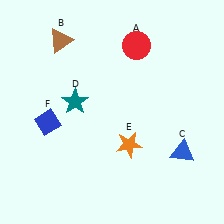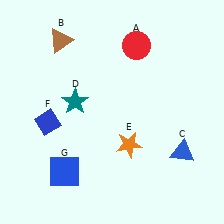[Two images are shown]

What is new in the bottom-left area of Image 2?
A blue square (G) was added in the bottom-left area of Image 2.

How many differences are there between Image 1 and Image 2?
There is 1 difference between the two images.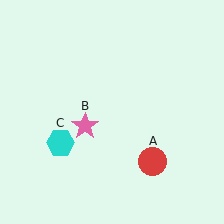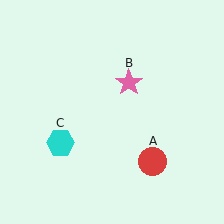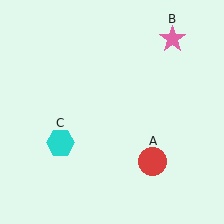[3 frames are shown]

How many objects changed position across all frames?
1 object changed position: pink star (object B).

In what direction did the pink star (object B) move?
The pink star (object B) moved up and to the right.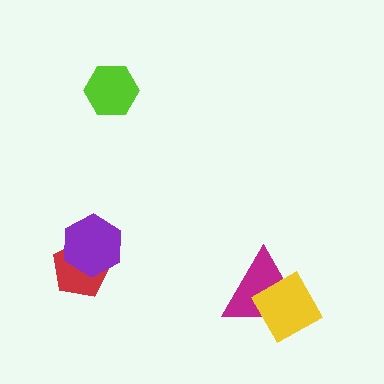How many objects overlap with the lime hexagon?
0 objects overlap with the lime hexagon.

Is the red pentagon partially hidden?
Yes, it is partially covered by another shape.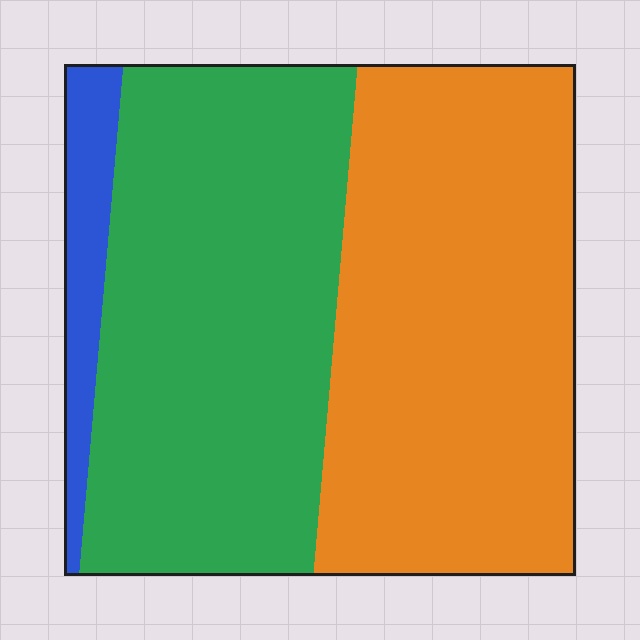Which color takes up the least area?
Blue, at roughly 5%.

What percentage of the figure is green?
Green covers 46% of the figure.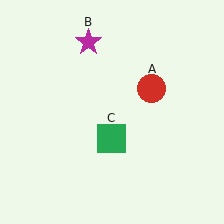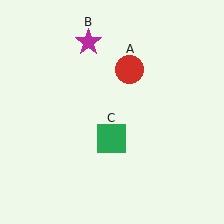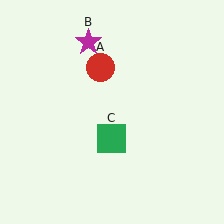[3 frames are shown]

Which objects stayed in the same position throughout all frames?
Magenta star (object B) and green square (object C) remained stationary.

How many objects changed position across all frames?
1 object changed position: red circle (object A).